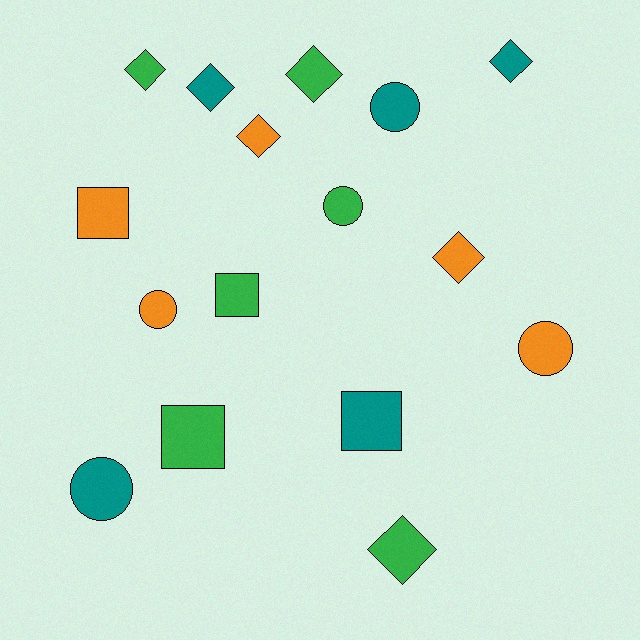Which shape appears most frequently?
Diamond, with 7 objects.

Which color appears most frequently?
Green, with 6 objects.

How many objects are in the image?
There are 16 objects.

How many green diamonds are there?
There are 3 green diamonds.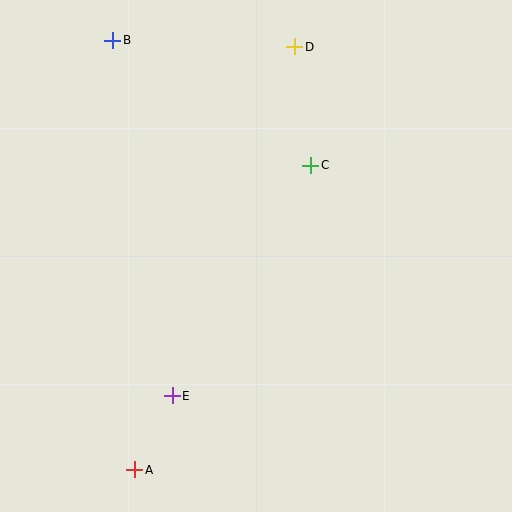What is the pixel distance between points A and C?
The distance between A and C is 352 pixels.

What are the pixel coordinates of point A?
Point A is at (135, 470).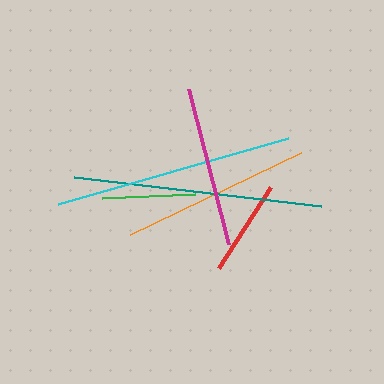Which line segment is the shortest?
The green line is the shortest at approximately 93 pixels.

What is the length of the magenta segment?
The magenta segment is approximately 160 pixels long.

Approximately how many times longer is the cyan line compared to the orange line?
The cyan line is approximately 1.3 times the length of the orange line.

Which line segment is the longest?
The teal line is the longest at approximately 248 pixels.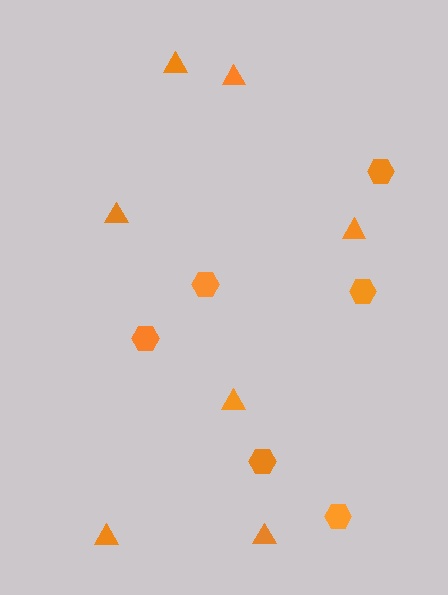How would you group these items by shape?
There are 2 groups: one group of triangles (7) and one group of hexagons (6).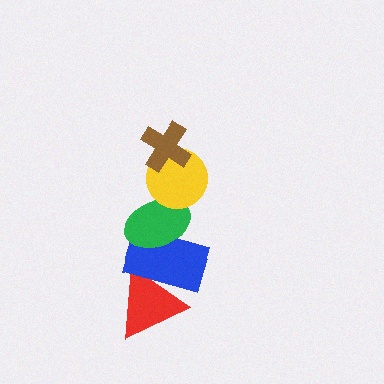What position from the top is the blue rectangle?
The blue rectangle is 4th from the top.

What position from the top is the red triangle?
The red triangle is 5th from the top.